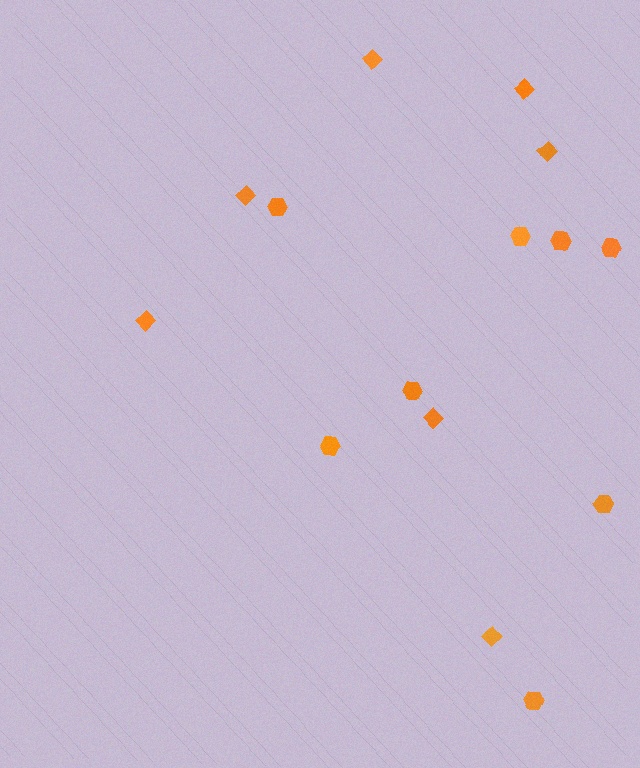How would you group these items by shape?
There are 2 groups: one group of diamonds (7) and one group of hexagons (8).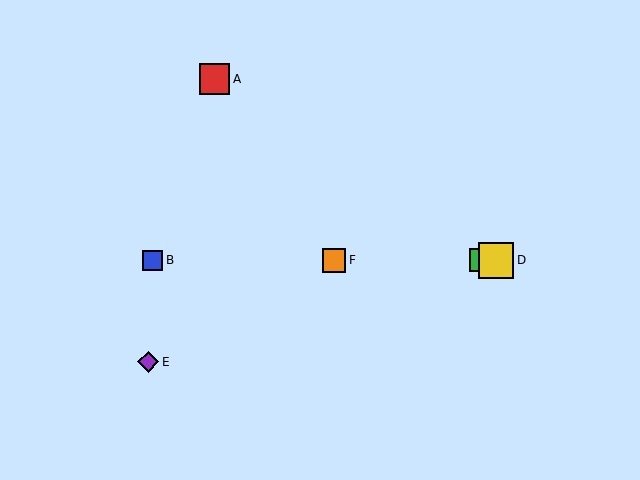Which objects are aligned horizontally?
Objects B, C, D, F are aligned horizontally.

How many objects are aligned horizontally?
4 objects (B, C, D, F) are aligned horizontally.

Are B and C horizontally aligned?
Yes, both are at y≈260.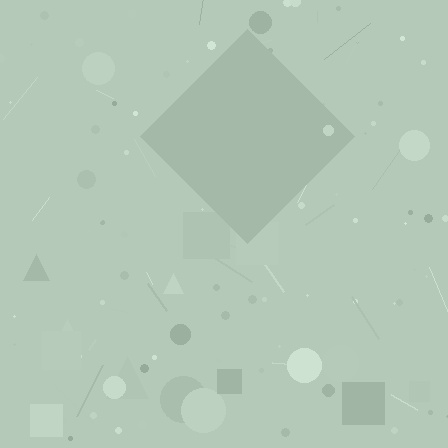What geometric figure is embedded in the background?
A diamond is embedded in the background.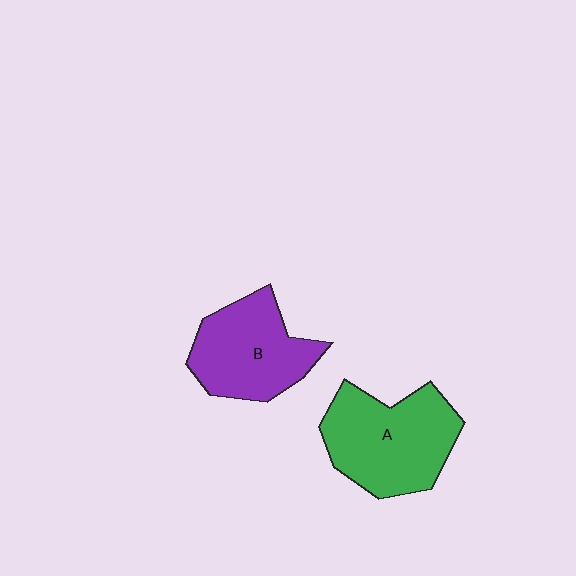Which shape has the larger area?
Shape A (green).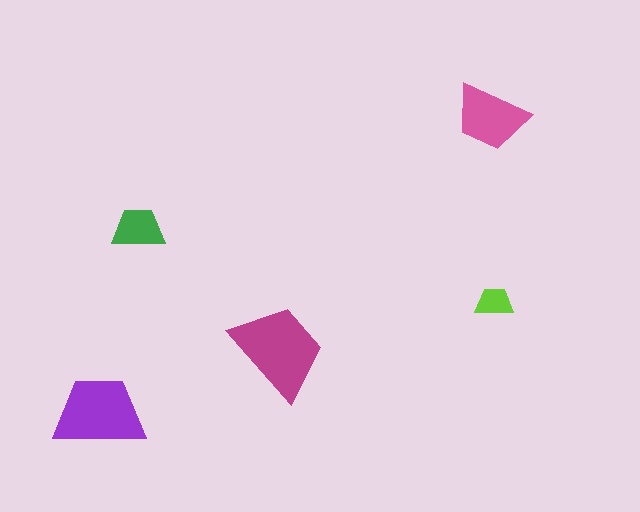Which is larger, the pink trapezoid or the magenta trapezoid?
The magenta one.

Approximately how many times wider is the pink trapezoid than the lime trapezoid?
About 2 times wider.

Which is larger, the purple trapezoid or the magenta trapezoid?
The magenta one.